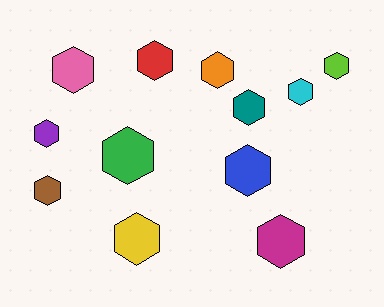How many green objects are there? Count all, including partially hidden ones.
There is 1 green object.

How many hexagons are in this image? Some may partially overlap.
There are 12 hexagons.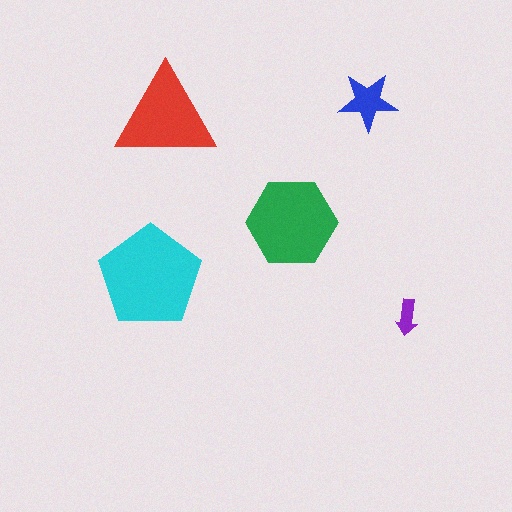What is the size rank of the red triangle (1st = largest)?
3rd.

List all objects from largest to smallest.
The cyan pentagon, the green hexagon, the red triangle, the blue star, the purple arrow.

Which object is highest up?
The blue star is topmost.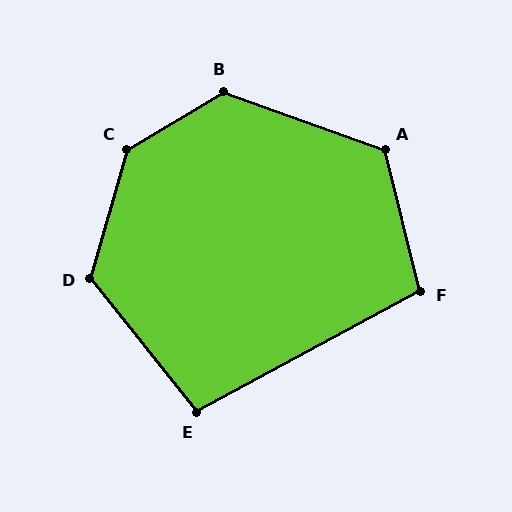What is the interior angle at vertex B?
Approximately 129 degrees (obtuse).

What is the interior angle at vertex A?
Approximately 123 degrees (obtuse).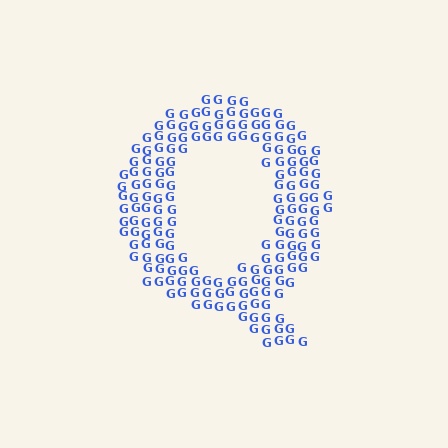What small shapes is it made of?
It is made of small letter G's.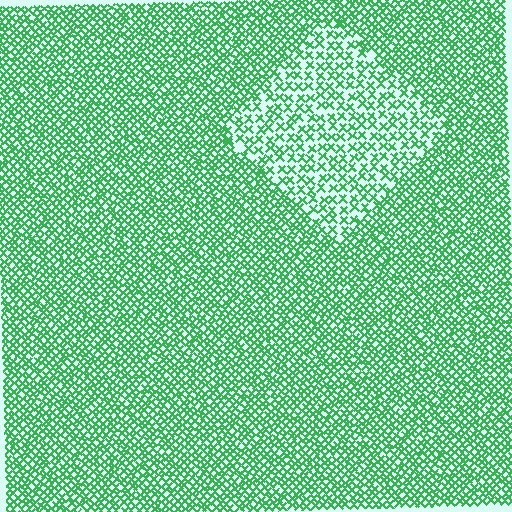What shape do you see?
I see a diamond.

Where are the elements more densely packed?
The elements are more densely packed outside the diamond boundary.